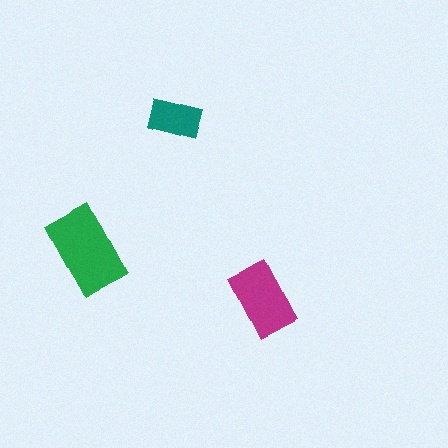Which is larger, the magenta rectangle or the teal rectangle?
The magenta one.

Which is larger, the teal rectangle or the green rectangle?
The green one.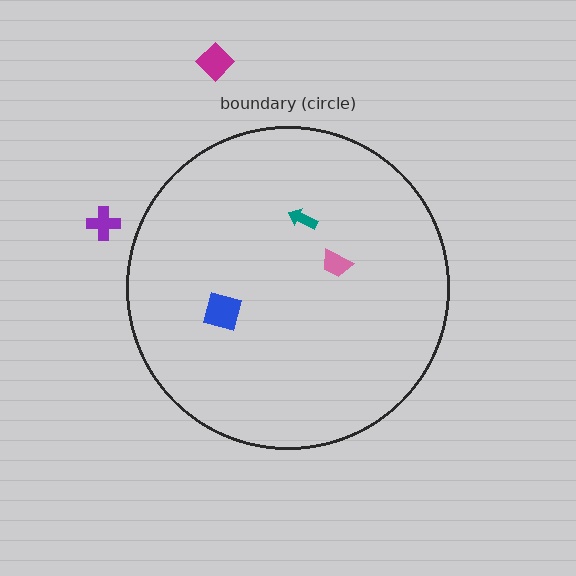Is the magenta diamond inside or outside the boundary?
Outside.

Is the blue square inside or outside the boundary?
Inside.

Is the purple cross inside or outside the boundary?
Outside.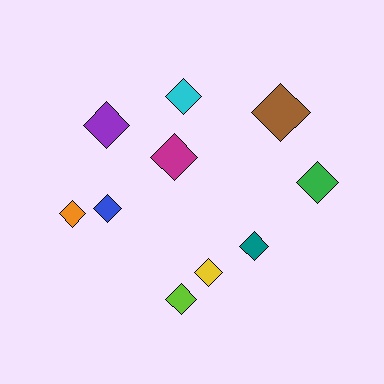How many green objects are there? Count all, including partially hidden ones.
There is 1 green object.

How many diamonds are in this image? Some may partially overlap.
There are 10 diamonds.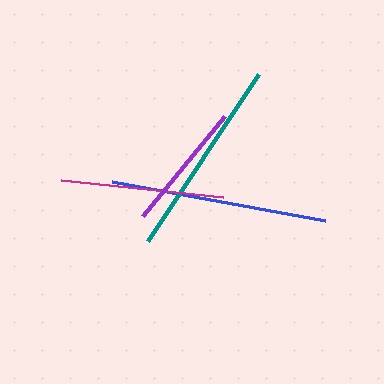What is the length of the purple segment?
The purple segment is approximately 129 pixels long.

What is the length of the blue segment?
The blue segment is approximately 217 pixels long.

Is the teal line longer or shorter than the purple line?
The teal line is longer than the purple line.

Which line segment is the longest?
The blue line is the longest at approximately 217 pixels.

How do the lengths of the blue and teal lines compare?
The blue and teal lines are approximately the same length.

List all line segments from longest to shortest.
From longest to shortest: blue, teal, magenta, purple.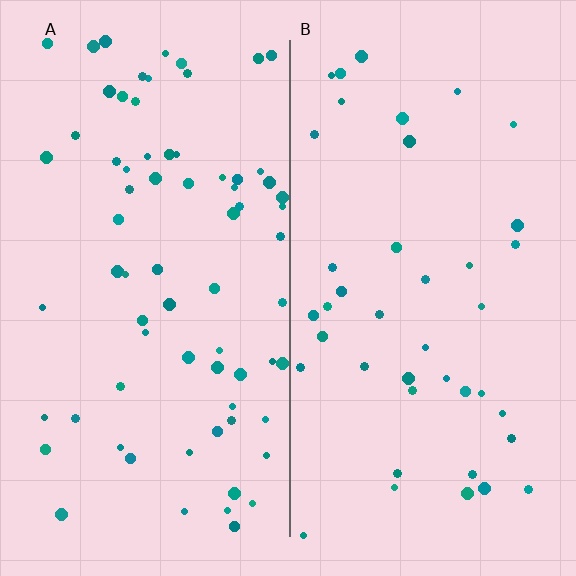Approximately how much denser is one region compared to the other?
Approximately 1.7× — region A over region B.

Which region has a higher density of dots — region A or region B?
A (the left).